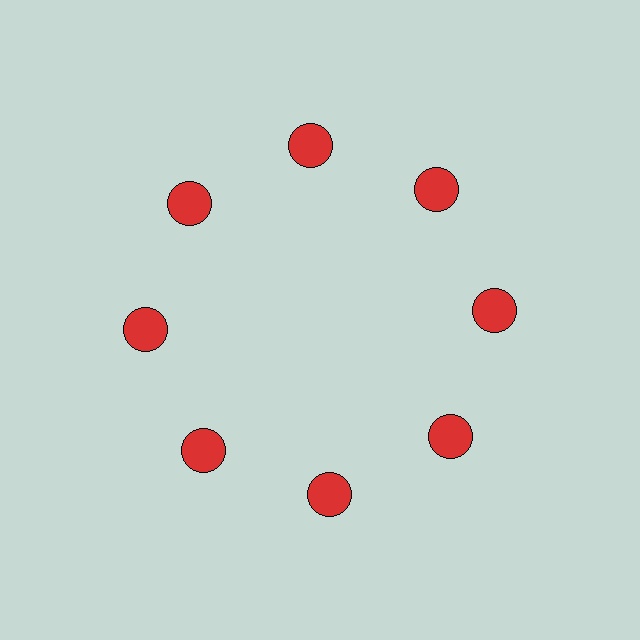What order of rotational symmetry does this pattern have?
This pattern has 8-fold rotational symmetry.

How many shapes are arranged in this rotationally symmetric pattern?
There are 8 shapes, arranged in 8 groups of 1.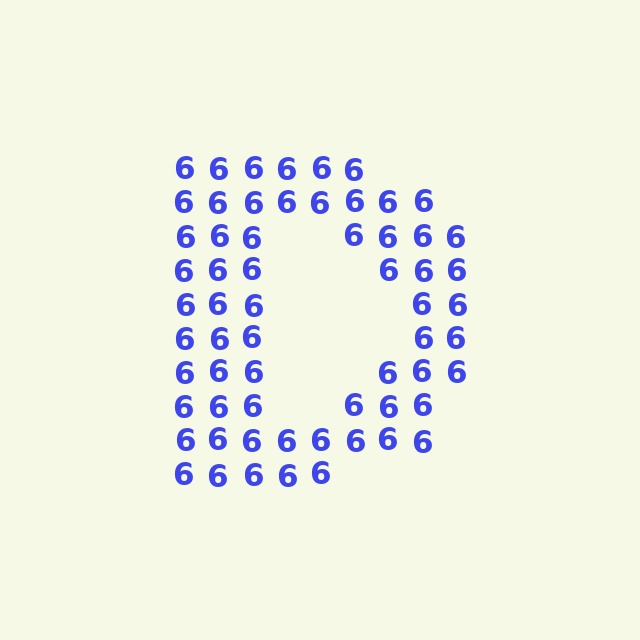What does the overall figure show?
The overall figure shows the letter D.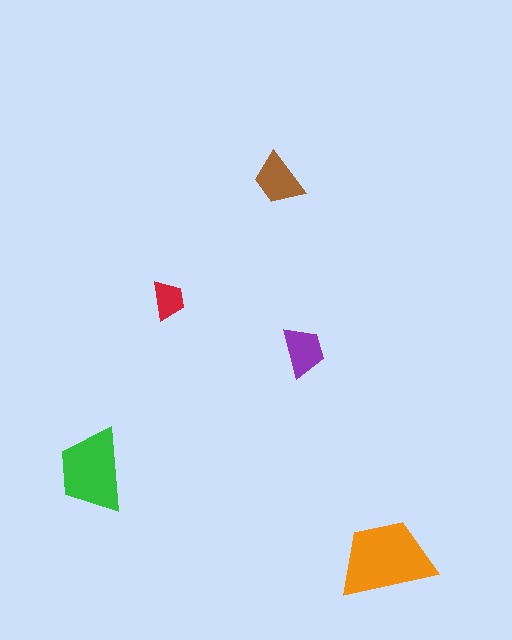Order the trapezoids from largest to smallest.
the orange one, the green one, the brown one, the purple one, the red one.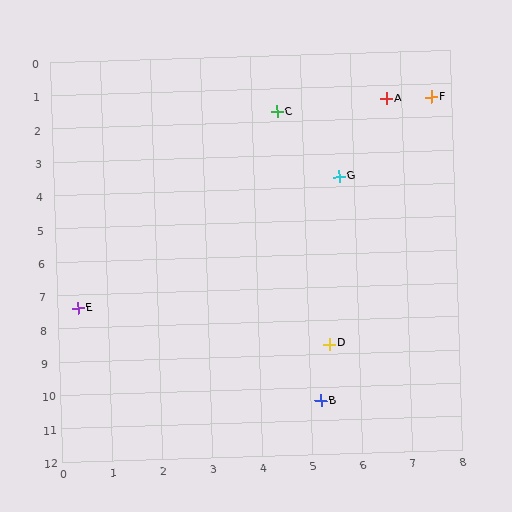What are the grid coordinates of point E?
Point E is at approximately (0.4, 7.4).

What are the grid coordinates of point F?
Point F is at approximately (7.6, 1.4).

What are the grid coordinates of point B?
Point B is at approximately (5.2, 10.4).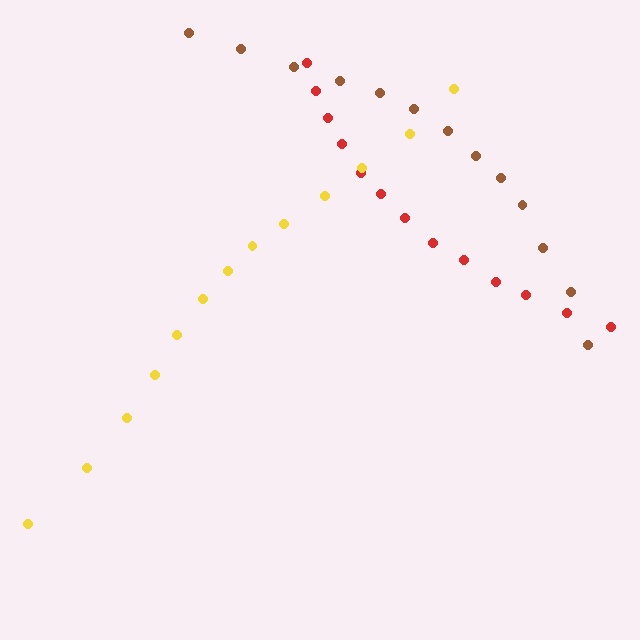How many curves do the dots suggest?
There are 3 distinct paths.